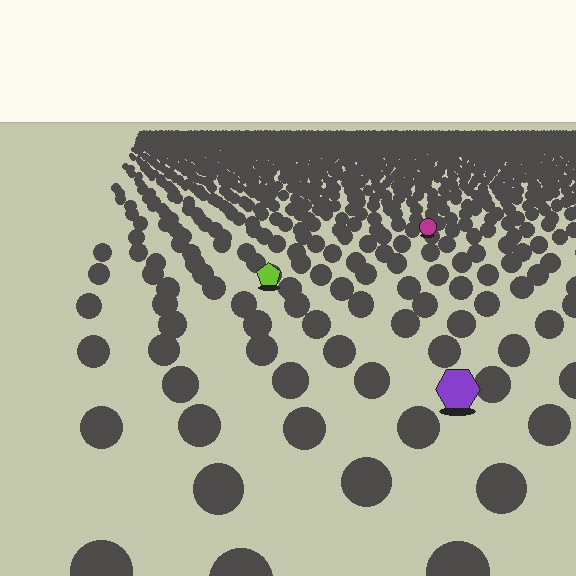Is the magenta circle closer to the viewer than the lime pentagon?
No. The lime pentagon is closer — you can tell from the texture gradient: the ground texture is coarser near it.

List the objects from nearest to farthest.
From nearest to farthest: the purple hexagon, the lime pentagon, the magenta circle.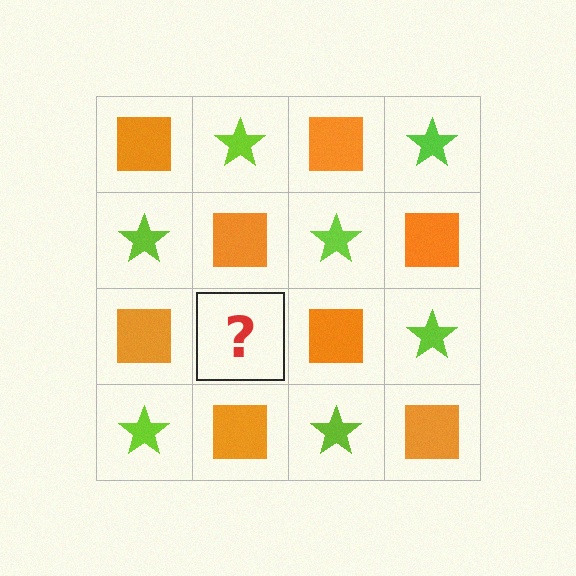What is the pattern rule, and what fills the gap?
The rule is that it alternates orange square and lime star in a checkerboard pattern. The gap should be filled with a lime star.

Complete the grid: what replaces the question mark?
The question mark should be replaced with a lime star.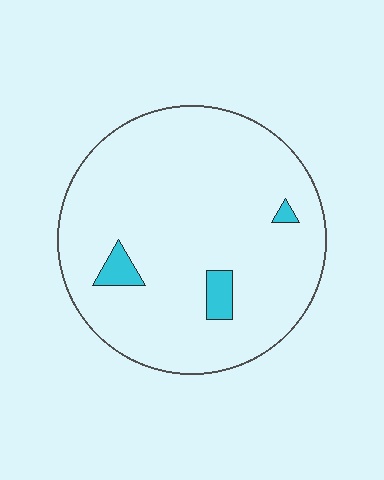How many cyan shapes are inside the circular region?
3.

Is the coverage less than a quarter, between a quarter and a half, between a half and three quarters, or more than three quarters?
Less than a quarter.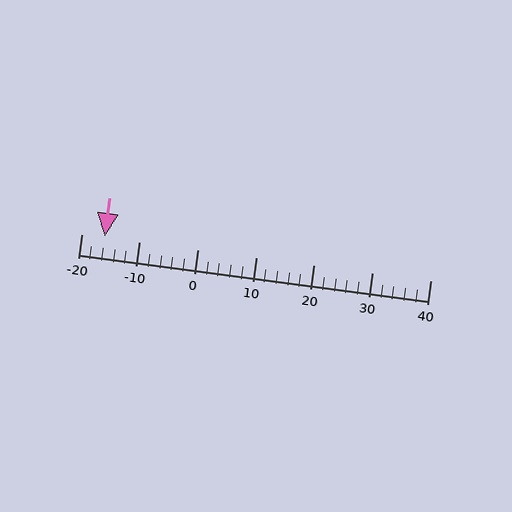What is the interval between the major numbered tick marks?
The major tick marks are spaced 10 units apart.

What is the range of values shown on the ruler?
The ruler shows values from -20 to 40.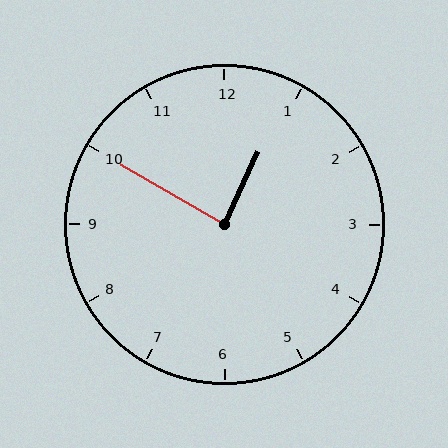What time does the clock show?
12:50.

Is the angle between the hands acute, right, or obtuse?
It is right.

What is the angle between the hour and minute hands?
Approximately 85 degrees.